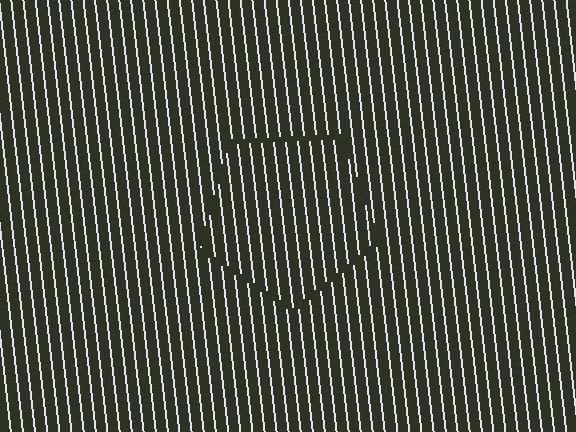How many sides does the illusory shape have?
5 sides — the line-ends trace a pentagon.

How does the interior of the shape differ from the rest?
The interior of the shape contains the same grating, shifted by half a period — the contour is defined by the phase discontinuity where line-ends from the inner and outer gratings abut.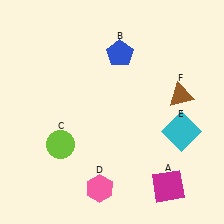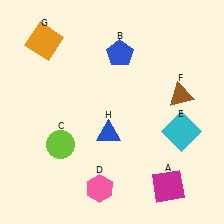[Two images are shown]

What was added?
An orange square (G), a blue triangle (H) were added in Image 2.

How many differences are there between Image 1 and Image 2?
There are 2 differences between the two images.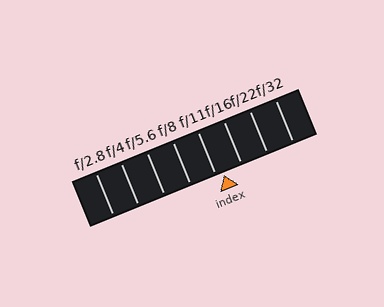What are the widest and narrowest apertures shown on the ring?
The widest aperture shown is f/2.8 and the narrowest is f/32.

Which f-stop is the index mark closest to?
The index mark is closest to f/11.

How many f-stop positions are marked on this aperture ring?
There are 8 f-stop positions marked.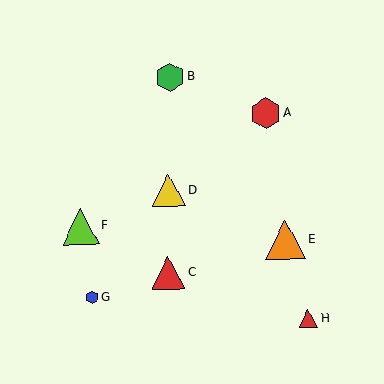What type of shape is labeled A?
Shape A is a red hexagon.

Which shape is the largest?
The orange triangle (labeled E) is the largest.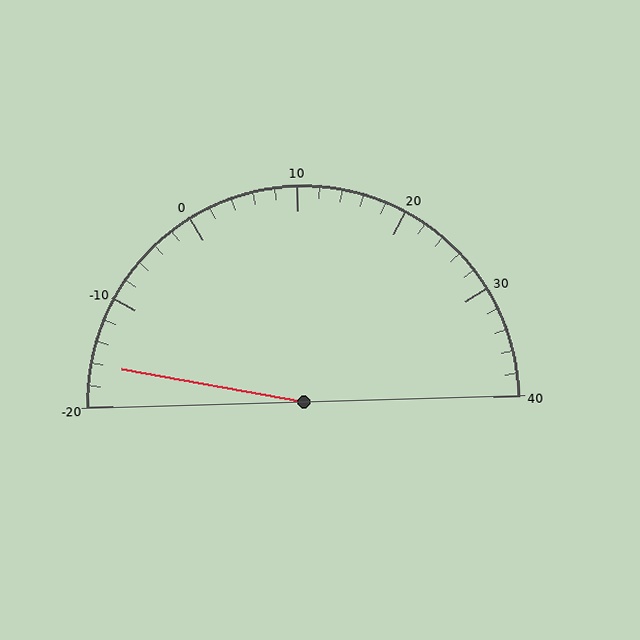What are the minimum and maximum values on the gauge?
The gauge ranges from -20 to 40.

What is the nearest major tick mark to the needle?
The nearest major tick mark is -20.